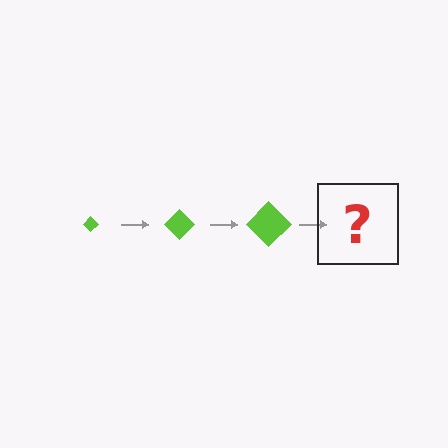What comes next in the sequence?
The next element should be a lime diamond, larger than the previous one.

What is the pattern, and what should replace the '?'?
The pattern is that the diamond gets progressively larger each step. The '?' should be a lime diamond, larger than the previous one.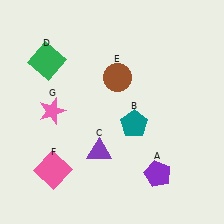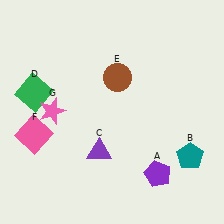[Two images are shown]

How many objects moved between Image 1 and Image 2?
3 objects moved between the two images.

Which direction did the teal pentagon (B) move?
The teal pentagon (B) moved right.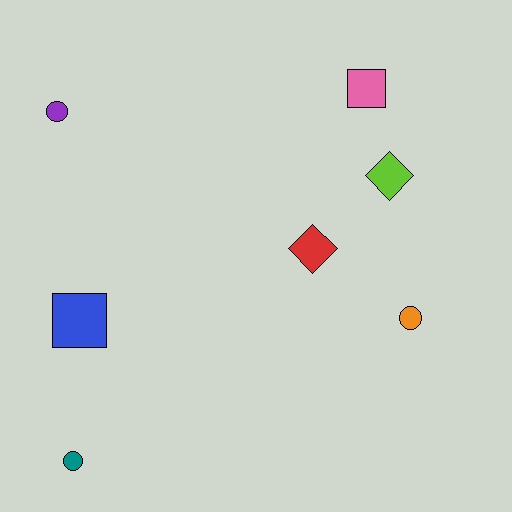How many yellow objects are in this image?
There are no yellow objects.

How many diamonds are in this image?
There are 2 diamonds.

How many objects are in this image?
There are 7 objects.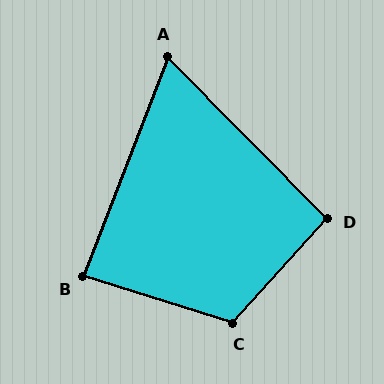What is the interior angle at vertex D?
Approximately 93 degrees (approximately right).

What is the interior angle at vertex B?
Approximately 87 degrees (approximately right).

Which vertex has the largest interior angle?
C, at approximately 114 degrees.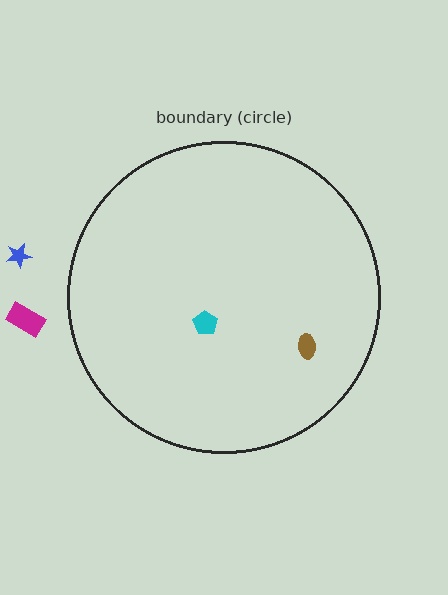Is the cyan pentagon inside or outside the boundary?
Inside.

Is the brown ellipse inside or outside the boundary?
Inside.